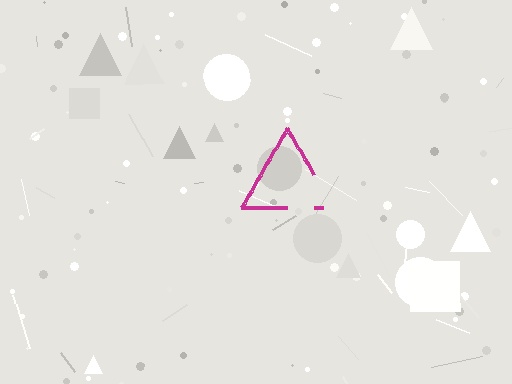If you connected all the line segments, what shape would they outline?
They would outline a triangle.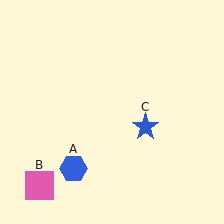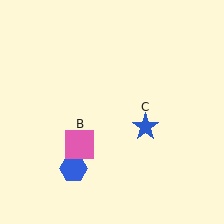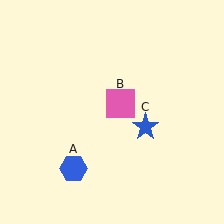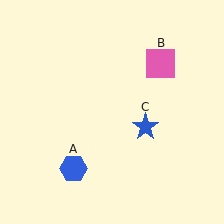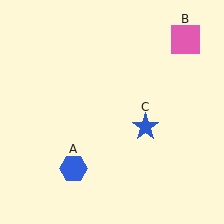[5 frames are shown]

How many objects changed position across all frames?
1 object changed position: pink square (object B).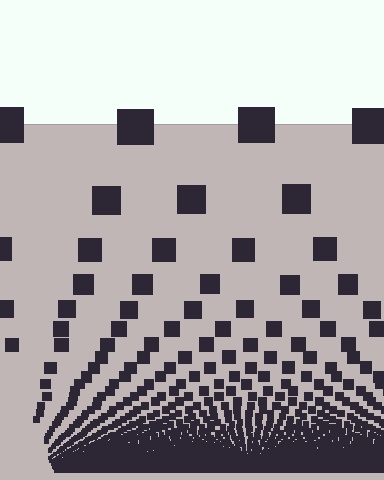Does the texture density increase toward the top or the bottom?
Density increases toward the bottom.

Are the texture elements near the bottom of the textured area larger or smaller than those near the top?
Smaller. The gradient is inverted — elements near the bottom are smaller and denser.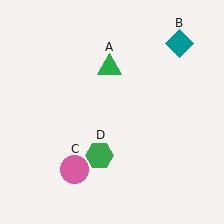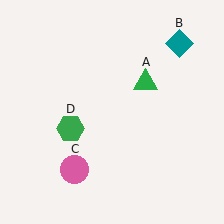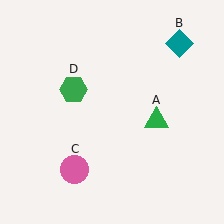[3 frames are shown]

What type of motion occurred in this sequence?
The green triangle (object A), green hexagon (object D) rotated clockwise around the center of the scene.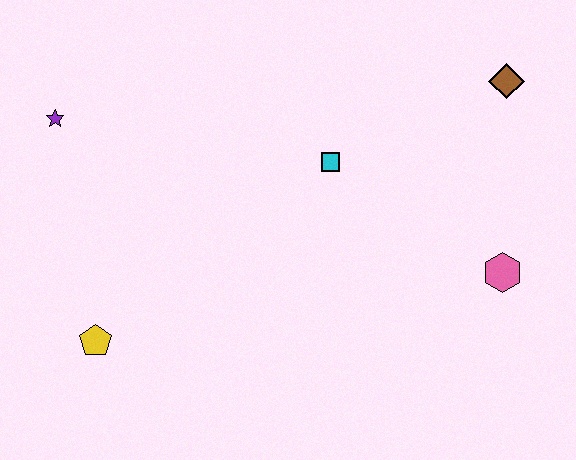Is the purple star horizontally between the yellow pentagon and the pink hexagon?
No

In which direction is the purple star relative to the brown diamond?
The purple star is to the left of the brown diamond.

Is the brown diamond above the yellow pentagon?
Yes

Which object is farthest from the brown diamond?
The yellow pentagon is farthest from the brown diamond.